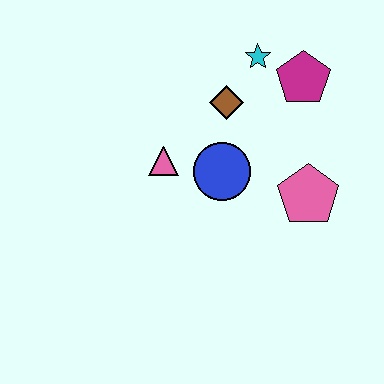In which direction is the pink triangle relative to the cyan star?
The pink triangle is below the cyan star.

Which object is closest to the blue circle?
The pink triangle is closest to the blue circle.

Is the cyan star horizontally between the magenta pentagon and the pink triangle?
Yes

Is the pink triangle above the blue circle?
Yes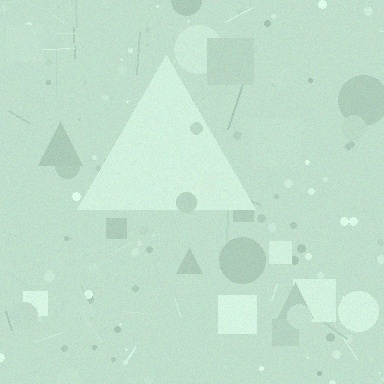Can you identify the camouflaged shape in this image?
The camouflaged shape is a triangle.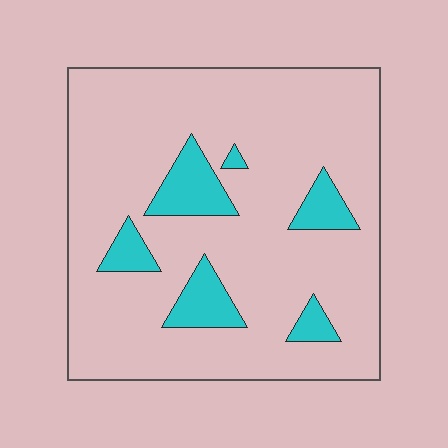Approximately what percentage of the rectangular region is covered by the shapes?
Approximately 15%.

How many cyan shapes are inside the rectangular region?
6.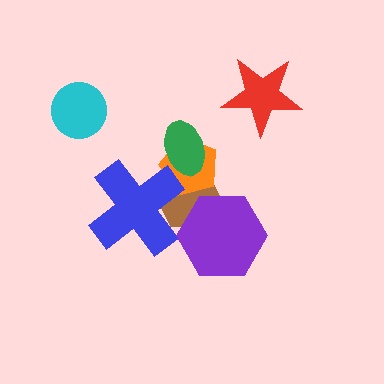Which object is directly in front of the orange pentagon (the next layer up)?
The green ellipse is directly in front of the orange pentagon.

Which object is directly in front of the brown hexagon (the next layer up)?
The orange pentagon is directly in front of the brown hexagon.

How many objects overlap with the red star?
0 objects overlap with the red star.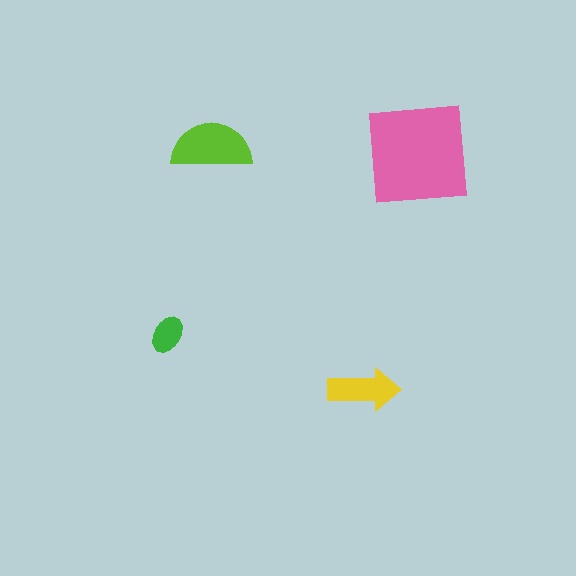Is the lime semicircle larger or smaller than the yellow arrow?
Larger.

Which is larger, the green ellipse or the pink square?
The pink square.